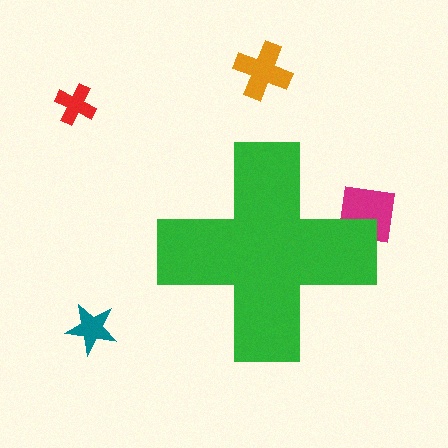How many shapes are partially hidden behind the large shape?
1 shape is partially hidden.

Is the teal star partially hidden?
No, the teal star is fully visible.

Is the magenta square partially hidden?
Yes, the magenta square is partially hidden behind the green cross.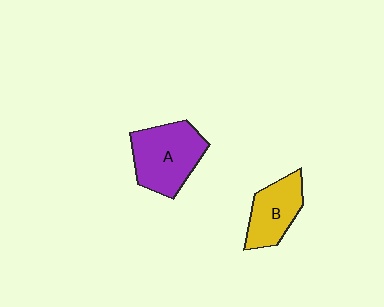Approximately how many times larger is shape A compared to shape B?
Approximately 1.4 times.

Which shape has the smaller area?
Shape B (yellow).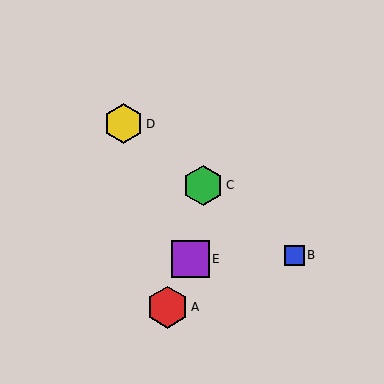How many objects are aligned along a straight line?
3 objects (B, C, D) are aligned along a straight line.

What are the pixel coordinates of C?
Object C is at (203, 185).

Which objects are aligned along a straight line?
Objects B, C, D are aligned along a straight line.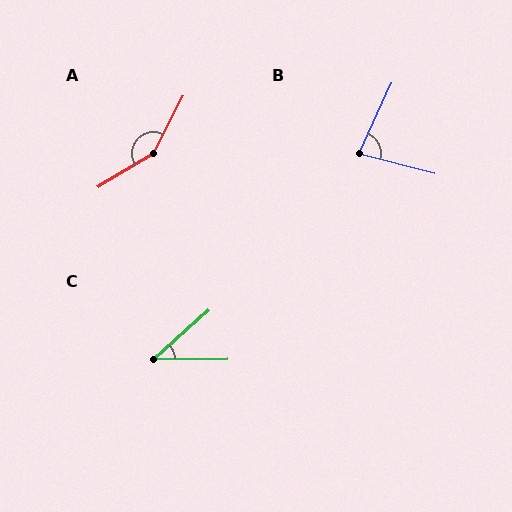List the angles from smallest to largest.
C (41°), B (80°), A (148°).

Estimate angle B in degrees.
Approximately 80 degrees.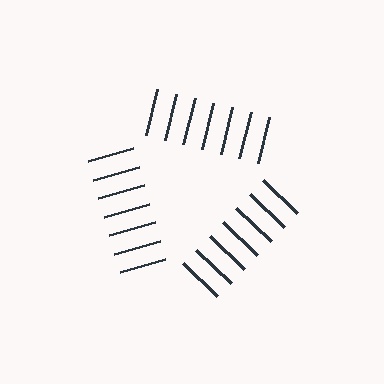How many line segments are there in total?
21 — 7 along each of the 3 edges.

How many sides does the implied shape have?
3 sides — the line-ends trace a triangle.